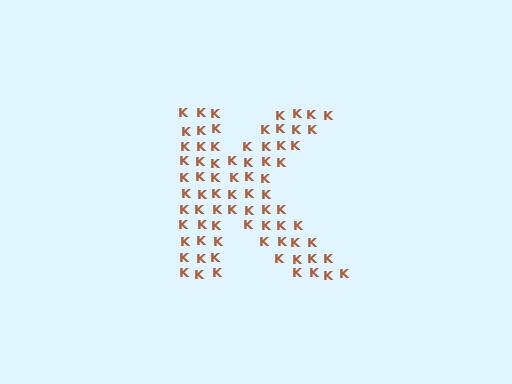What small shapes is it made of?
It is made of small letter K's.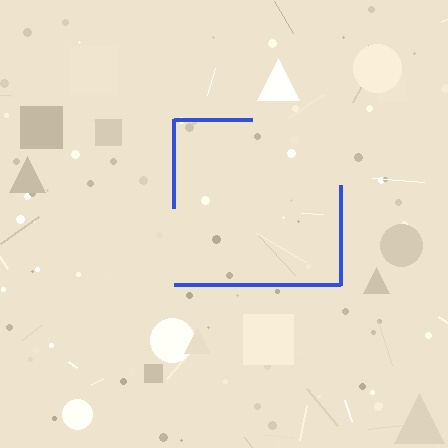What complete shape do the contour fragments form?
The contour fragments form a square.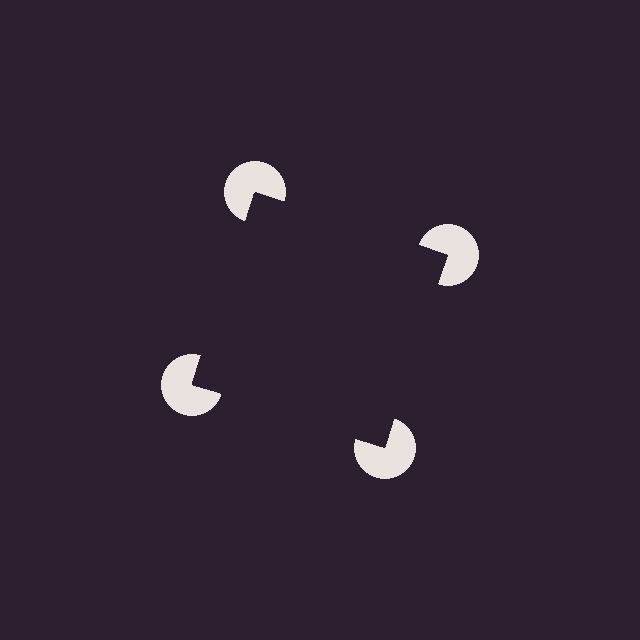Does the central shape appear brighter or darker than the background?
It typically appears slightly darker than the background, even though no actual brightness change is drawn.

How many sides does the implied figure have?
4 sides.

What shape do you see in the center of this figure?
An illusory square — its edges are inferred from the aligned wedge cuts in the pac-man discs, not physically drawn.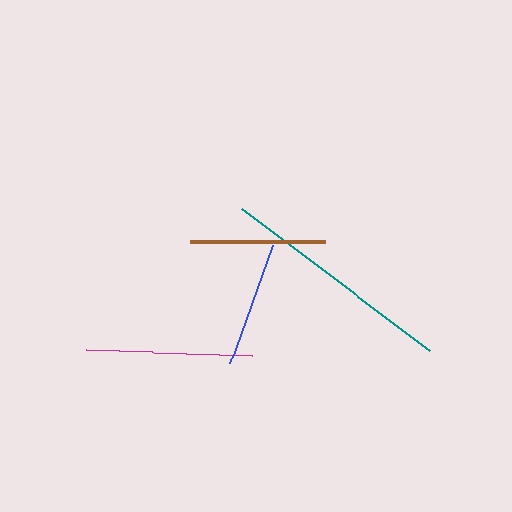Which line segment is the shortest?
The blue line is the shortest at approximately 125 pixels.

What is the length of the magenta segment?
The magenta segment is approximately 166 pixels long.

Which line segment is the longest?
The teal line is the longest at approximately 235 pixels.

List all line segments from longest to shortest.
From longest to shortest: teal, magenta, brown, blue.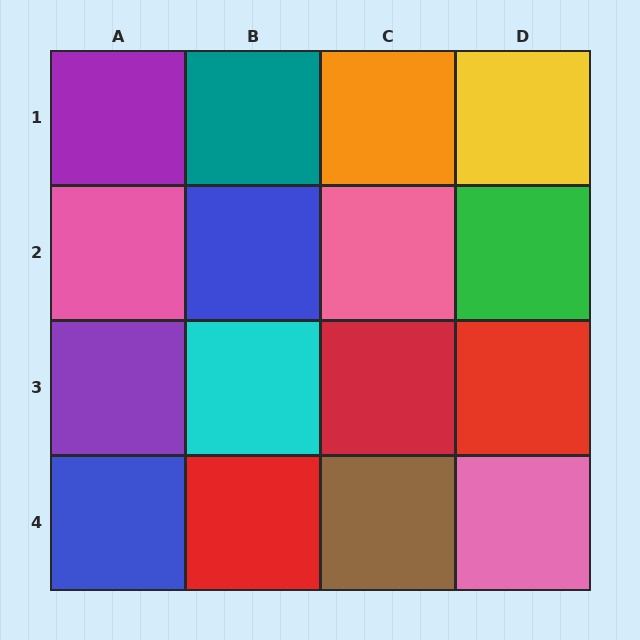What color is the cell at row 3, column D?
Red.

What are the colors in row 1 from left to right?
Purple, teal, orange, yellow.